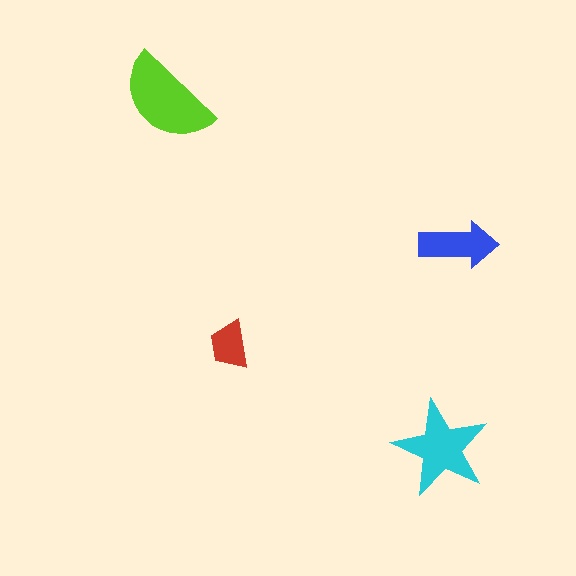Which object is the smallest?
The red trapezoid.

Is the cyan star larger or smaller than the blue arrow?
Larger.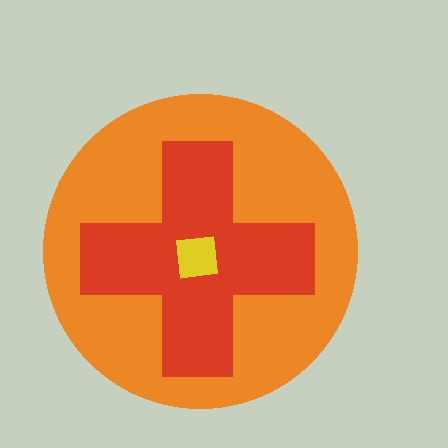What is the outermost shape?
The orange circle.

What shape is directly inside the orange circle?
The red cross.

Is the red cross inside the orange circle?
Yes.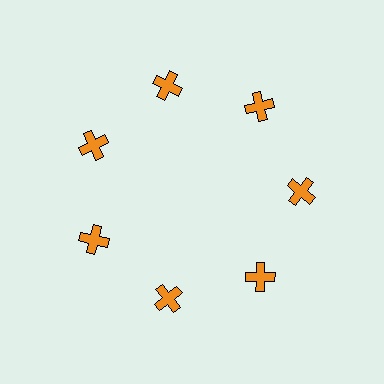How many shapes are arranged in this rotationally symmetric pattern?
There are 7 shapes, arranged in 7 groups of 1.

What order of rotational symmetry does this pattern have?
This pattern has 7-fold rotational symmetry.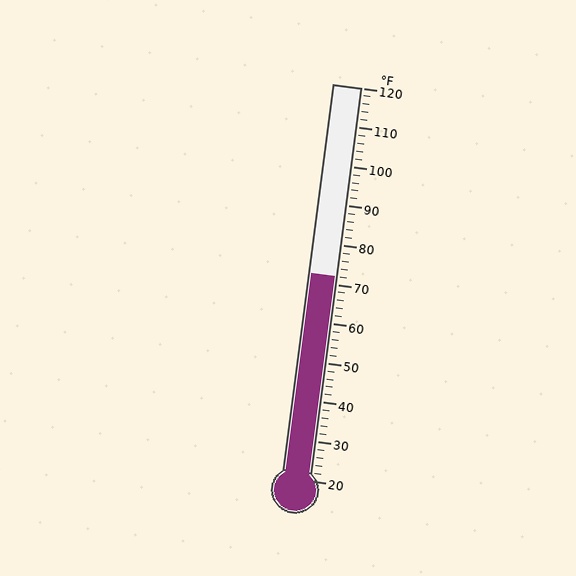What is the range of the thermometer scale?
The thermometer scale ranges from 20°F to 120°F.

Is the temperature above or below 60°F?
The temperature is above 60°F.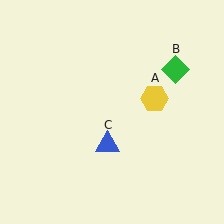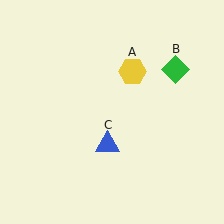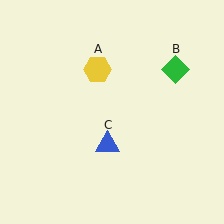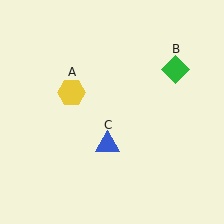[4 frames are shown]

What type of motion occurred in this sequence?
The yellow hexagon (object A) rotated counterclockwise around the center of the scene.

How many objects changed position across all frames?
1 object changed position: yellow hexagon (object A).